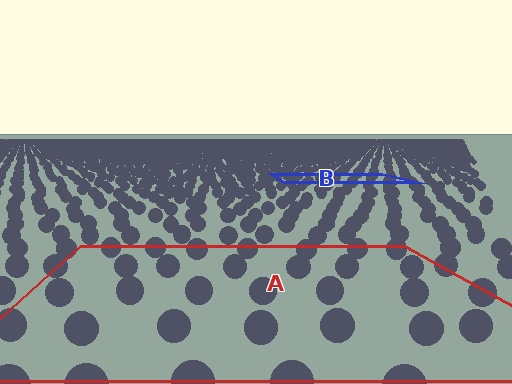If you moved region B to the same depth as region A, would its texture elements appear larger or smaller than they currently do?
They would appear larger. At a closer depth, the same texture elements are projected at a bigger on-screen size.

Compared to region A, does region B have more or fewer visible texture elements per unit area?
Region B has more texture elements per unit area — they are packed more densely because it is farther away.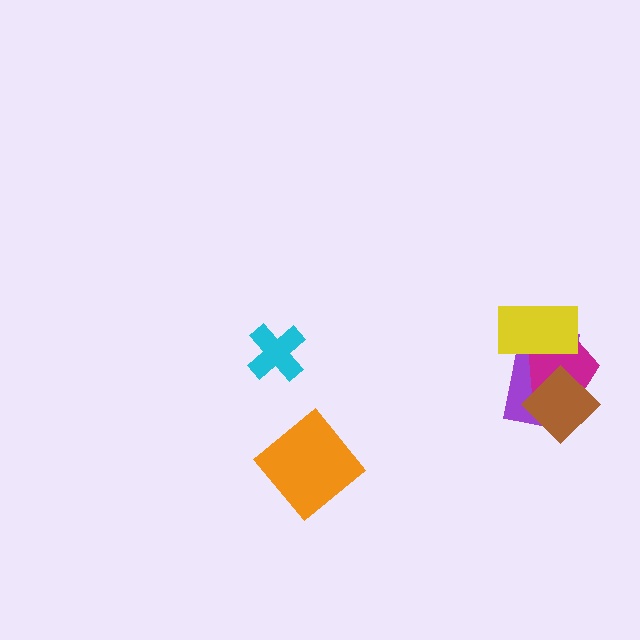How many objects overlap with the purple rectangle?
3 objects overlap with the purple rectangle.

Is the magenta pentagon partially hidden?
Yes, it is partially covered by another shape.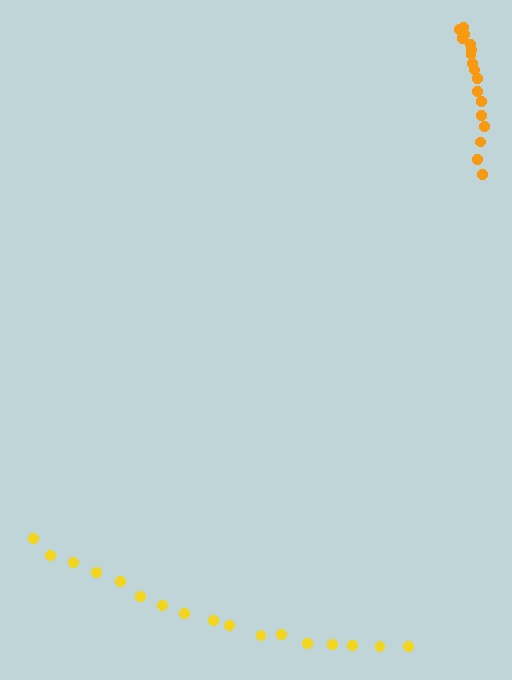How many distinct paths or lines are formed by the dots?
There are 2 distinct paths.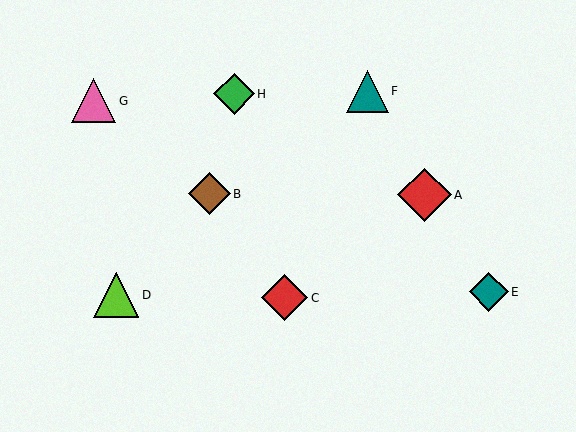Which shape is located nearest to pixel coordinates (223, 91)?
The green diamond (labeled H) at (234, 94) is nearest to that location.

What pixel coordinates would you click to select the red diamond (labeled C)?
Click at (285, 298) to select the red diamond C.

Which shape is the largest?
The red diamond (labeled A) is the largest.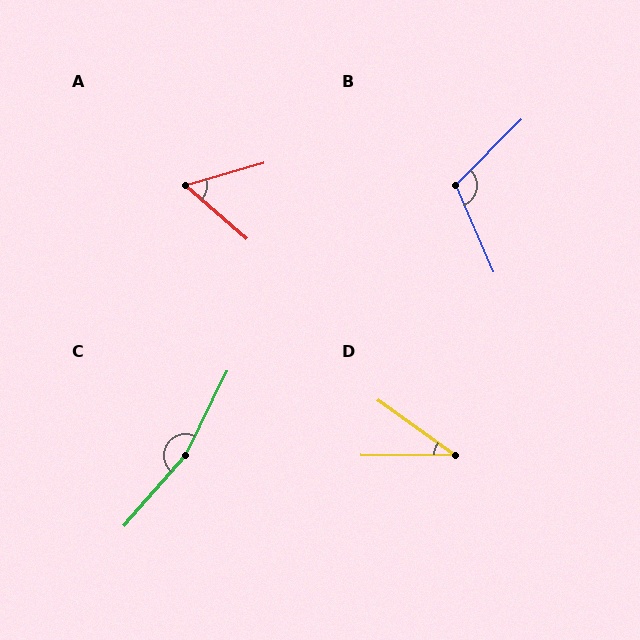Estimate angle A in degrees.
Approximately 57 degrees.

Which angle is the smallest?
D, at approximately 35 degrees.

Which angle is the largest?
C, at approximately 165 degrees.